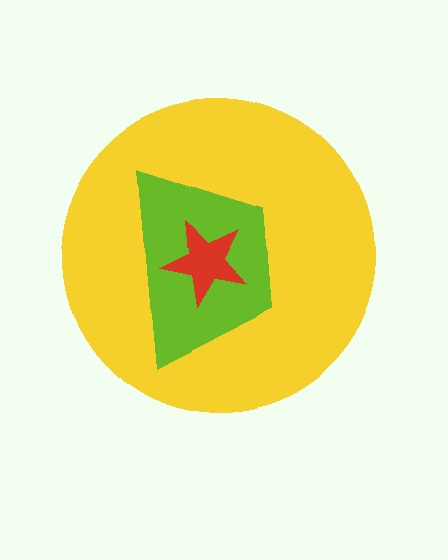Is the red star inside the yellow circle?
Yes.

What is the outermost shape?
The yellow circle.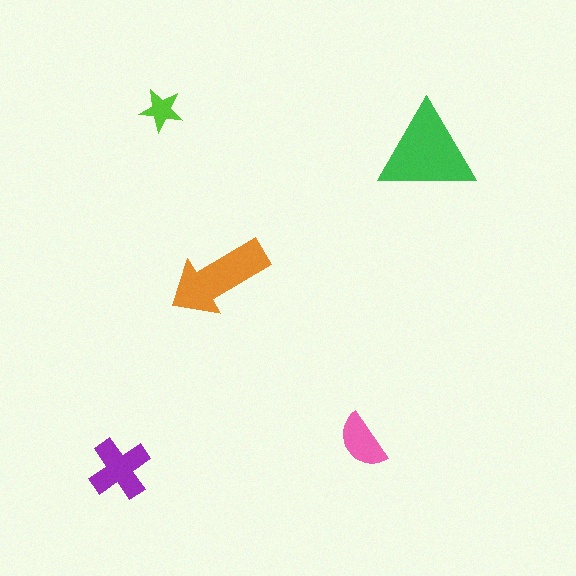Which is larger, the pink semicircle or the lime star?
The pink semicircle.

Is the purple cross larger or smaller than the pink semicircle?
Larger.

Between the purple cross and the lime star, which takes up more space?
The purple cross.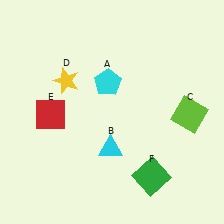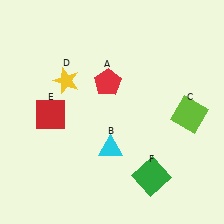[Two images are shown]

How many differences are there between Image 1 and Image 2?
There is 1 difference between the two images.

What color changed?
The pentagon (A) changed from cyan in Image 1 to red in Image 2.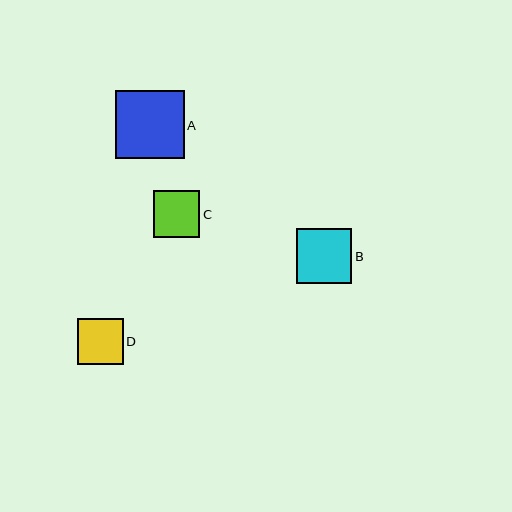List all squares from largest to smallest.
From largest to smallest: A, B, C, D.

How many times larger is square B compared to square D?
Square B is approximately 1.2 times the size of square D.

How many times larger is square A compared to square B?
Square A is approximately 1.2 times the size of square B.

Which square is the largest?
Square A is the largest with a size of approximately 68 pixels.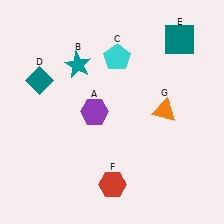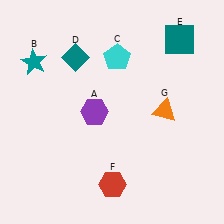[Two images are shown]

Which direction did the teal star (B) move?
The teal star (B) moved left.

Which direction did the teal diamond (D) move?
The teal diamond (D) moved right.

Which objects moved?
The objects that moved are: the teal star (B), the teal diamond (D).